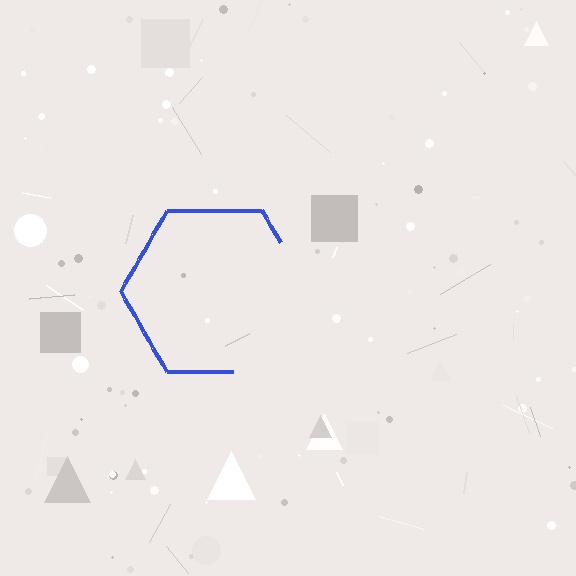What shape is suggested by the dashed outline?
The dashed outline suggests a hexagon.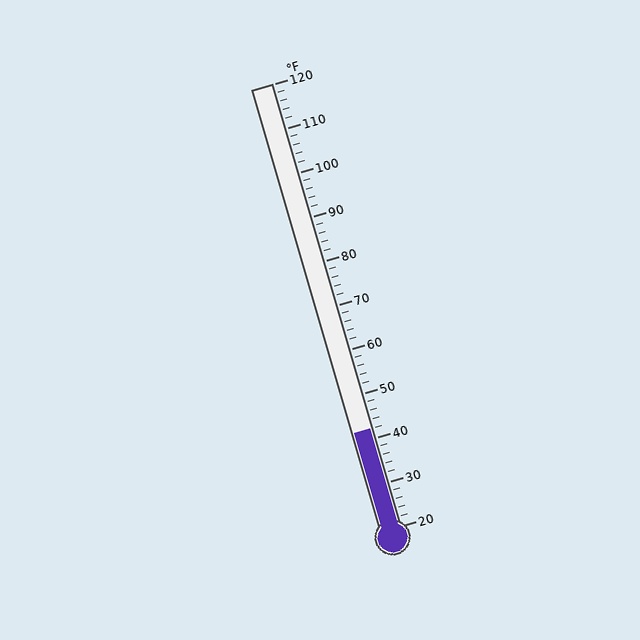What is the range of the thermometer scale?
The thermometer scale ranges from 20°F to 120°F.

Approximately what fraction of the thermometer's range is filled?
The thermometer is filled to approximately 20% of its range.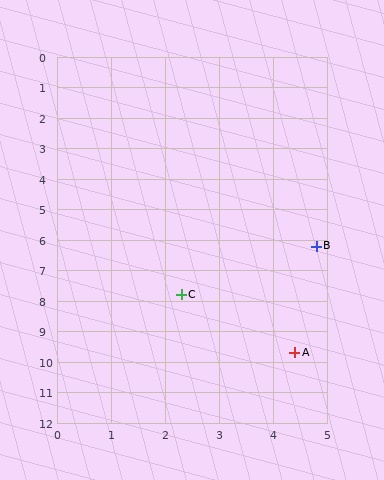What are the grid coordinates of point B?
Point B is at approximately (4.8, 6.2).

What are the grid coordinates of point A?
Point A is at approximately (4.4, 9.7).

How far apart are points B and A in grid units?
Points B and A are about 3.5 grid units apart.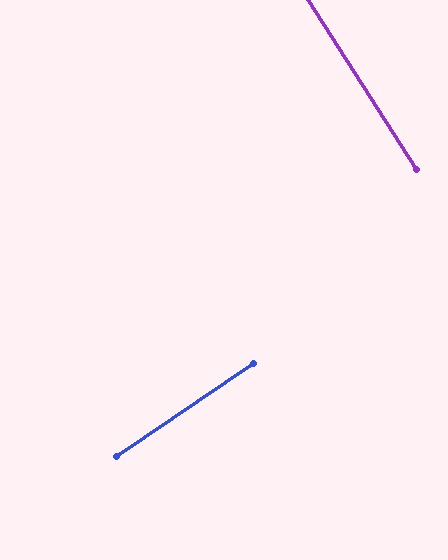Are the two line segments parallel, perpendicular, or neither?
Perpendicular — they meet at approximately 88°.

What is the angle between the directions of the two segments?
Approximately 88 degrees.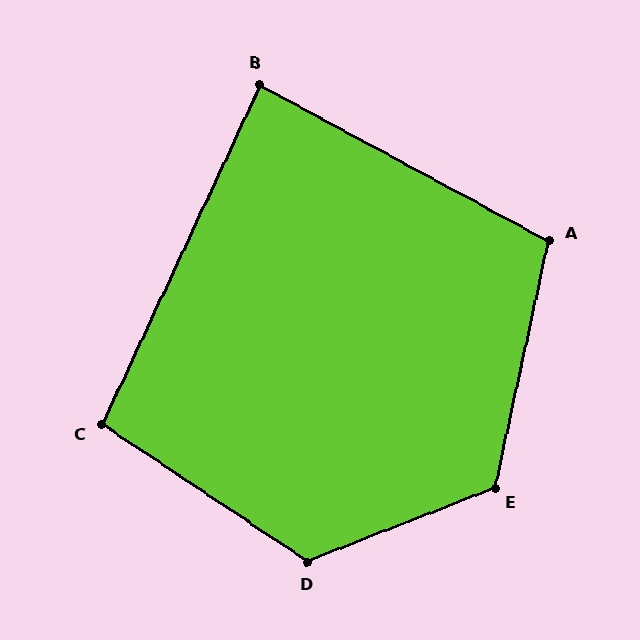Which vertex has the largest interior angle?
D, at approximately 125 degrees.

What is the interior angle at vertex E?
Approximately 124 degrees (obtuse).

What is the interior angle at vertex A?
Approximately 106 degrees (obtuse).